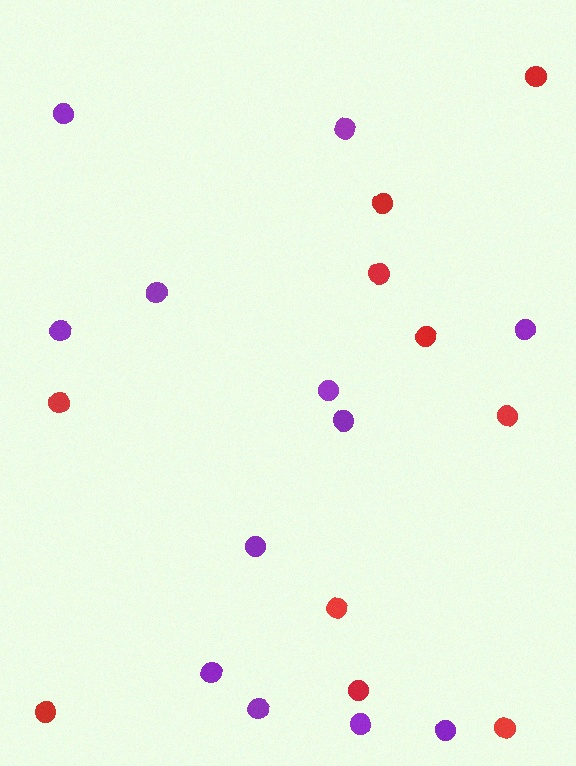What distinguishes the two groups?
There are 2 groups: one group of red circles (10) and one group of purple circles (12).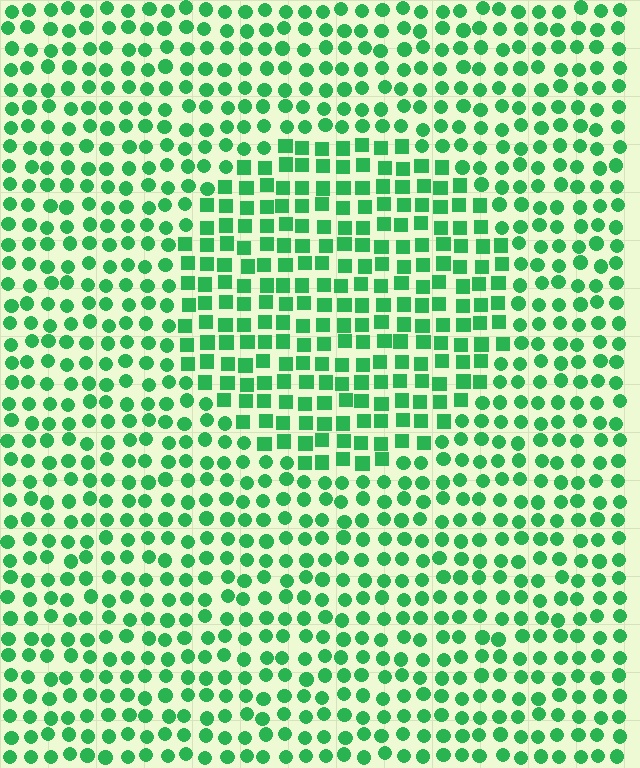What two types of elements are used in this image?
The image uses squares inside the circle region and circles outside it.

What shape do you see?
I see a circle.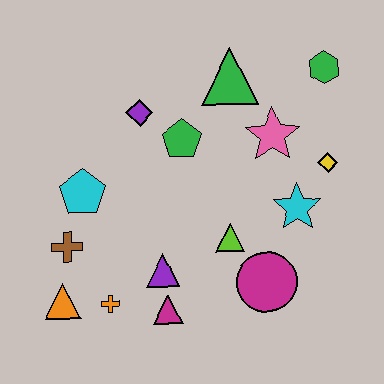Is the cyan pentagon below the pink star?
Yes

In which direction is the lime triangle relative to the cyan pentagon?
The lime triangle is to the right of the cyan pentagon.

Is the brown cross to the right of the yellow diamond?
No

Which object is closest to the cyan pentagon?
The brown cross is closest to the cyan pentagon.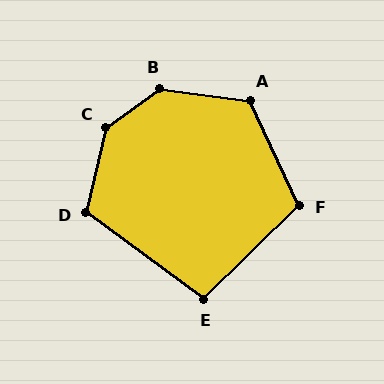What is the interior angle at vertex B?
Approximately 137 degrees (obtuse).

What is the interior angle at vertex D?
Approximately 114 degrees (obtuse).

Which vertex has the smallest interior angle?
E, at approximately 99 degrees.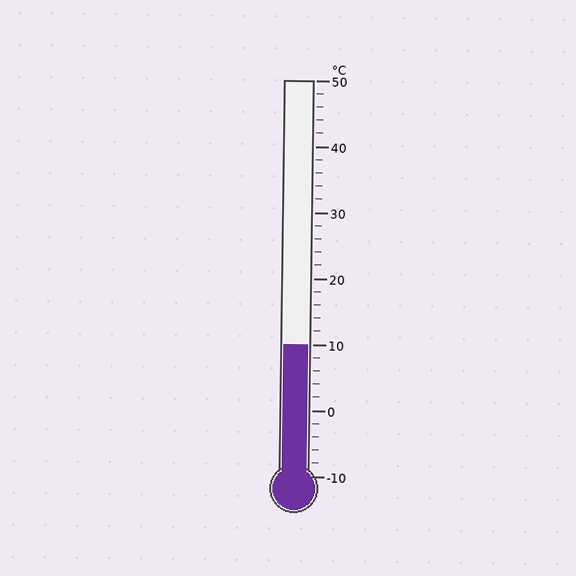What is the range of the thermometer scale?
The thermometer scale ranges from -10°C to 50°C.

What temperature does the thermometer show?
The thermometer shows approximately 10°C.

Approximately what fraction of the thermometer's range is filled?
The thermometer is filled to approximately 35% of its range.